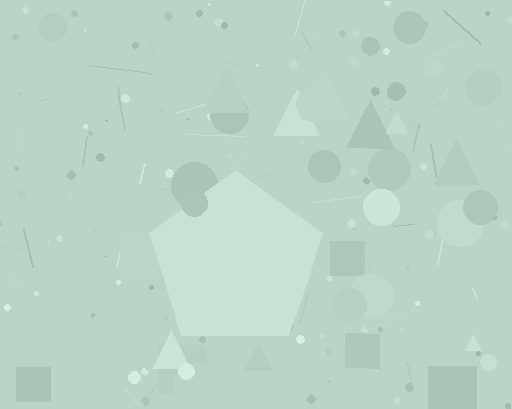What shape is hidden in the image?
A pentagon is hidden in the image.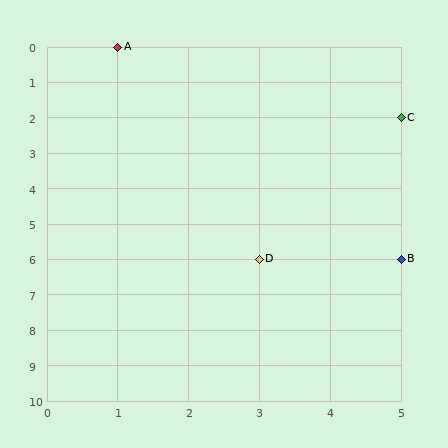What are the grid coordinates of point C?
Point C is at grid coordinates (5, 2).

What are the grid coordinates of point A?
Point A is at grid coordinates (1, 0).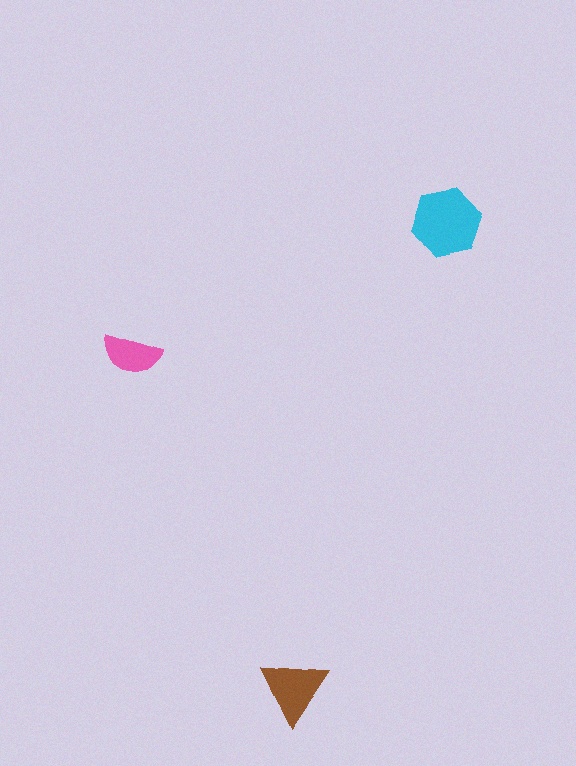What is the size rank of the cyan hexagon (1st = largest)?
1st.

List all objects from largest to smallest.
The cyan hexagon, the brown triangle, the pink semicircle.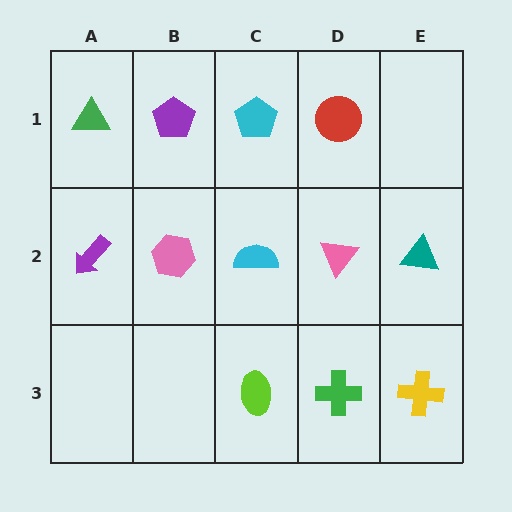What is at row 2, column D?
A pink triangle.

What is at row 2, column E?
A teal triangle.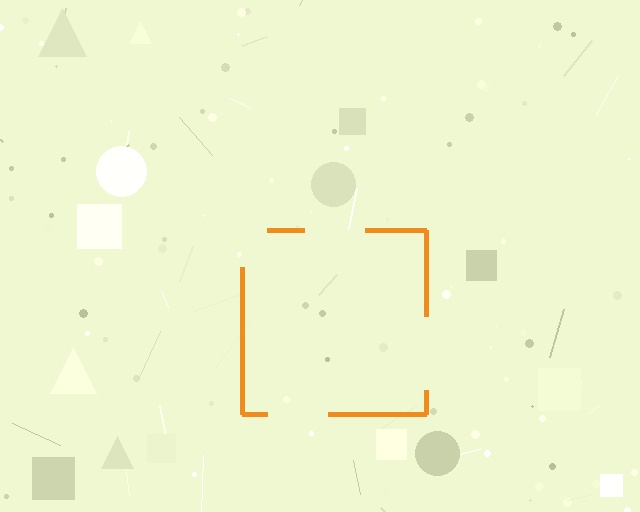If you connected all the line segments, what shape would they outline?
They would outline a square.